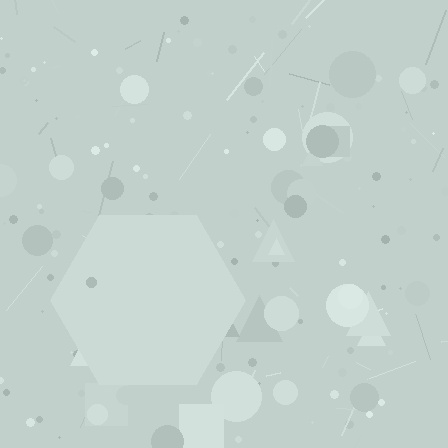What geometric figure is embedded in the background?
A hexagon is embedded in the background.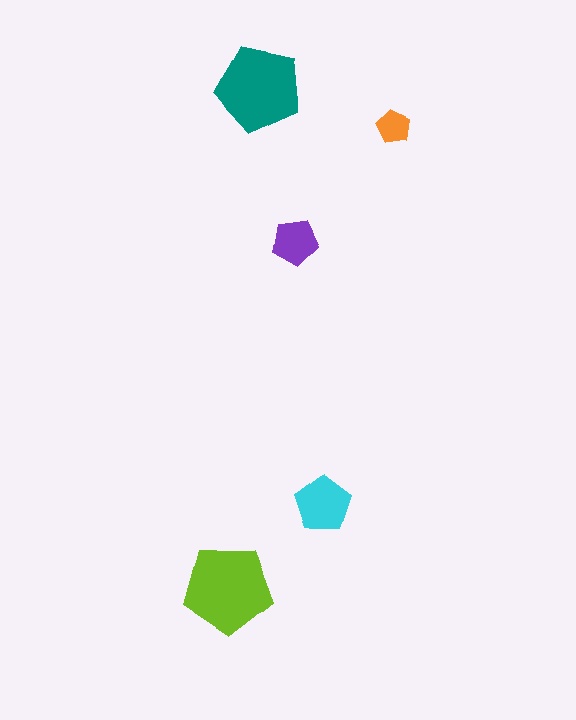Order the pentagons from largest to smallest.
the lime one, the teal one, the cyan one, the purple one, the orange one.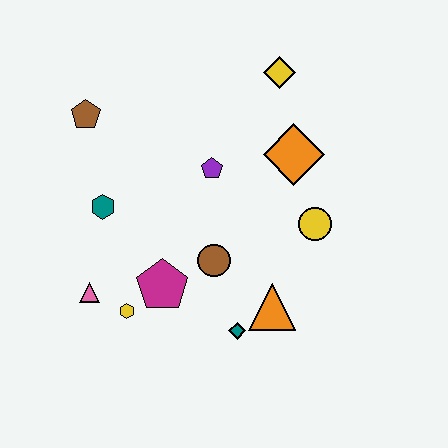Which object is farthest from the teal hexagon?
The yellow diamond is farthest from the teal hexagon.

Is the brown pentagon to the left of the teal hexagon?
Yes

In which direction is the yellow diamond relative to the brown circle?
The yellow diamond is above the brown circle.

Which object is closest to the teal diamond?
The orange triangle is closest to the teal diamond.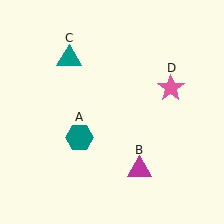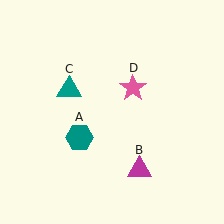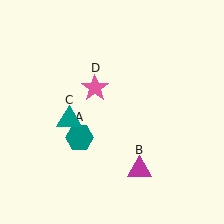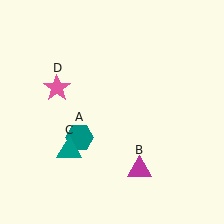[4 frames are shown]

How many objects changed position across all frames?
2 objects changed position: teal triangle (object C), pink star (object D).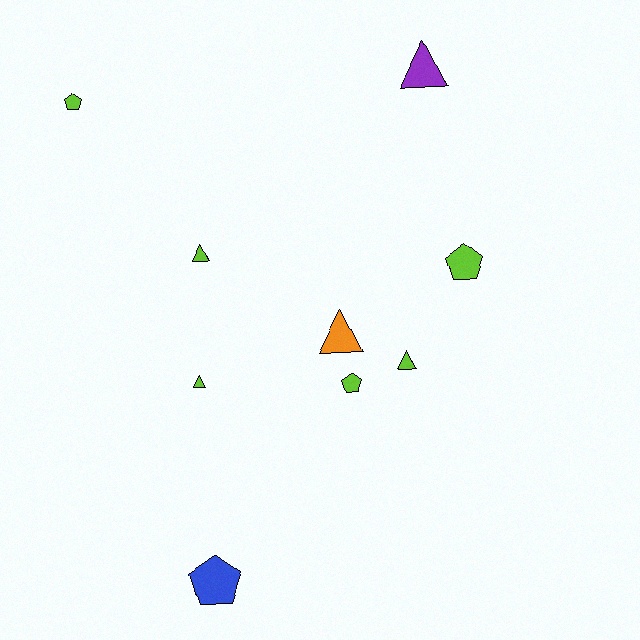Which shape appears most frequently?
Triangle, with 5 objects.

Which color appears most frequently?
Lime, with 6 objects.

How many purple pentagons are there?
There are no purple pentagons.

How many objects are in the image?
There are 9 objects.